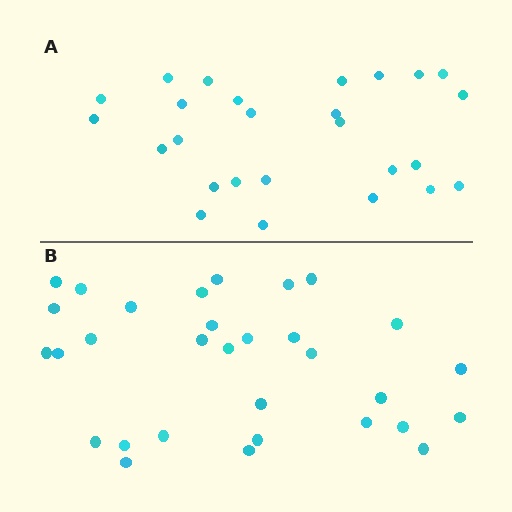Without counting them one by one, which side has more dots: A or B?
Region B (the bottom region) has more dots.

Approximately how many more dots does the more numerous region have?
Region B has about 5 more dots than region A.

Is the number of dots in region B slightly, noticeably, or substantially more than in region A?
Region B has only slightly more — the two regions are fairly close. The ratio is roughly 1.2 to 1.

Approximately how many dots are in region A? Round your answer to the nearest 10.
About 30 dots. (The exact count is 26, which rounds to 30.)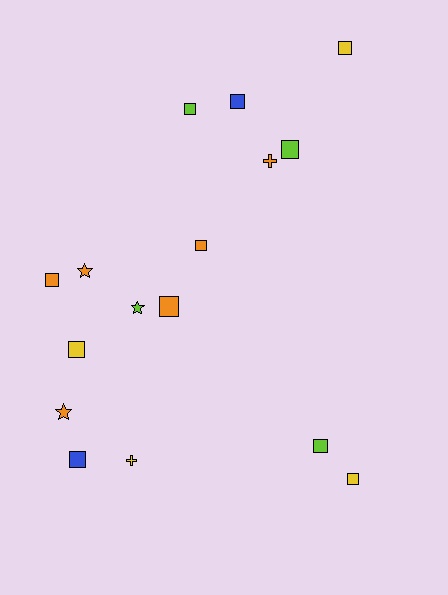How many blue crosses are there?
There are no blue crosses.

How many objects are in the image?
There are 16 objects.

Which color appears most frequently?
Orange, with 6 objects.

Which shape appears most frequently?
Square, with 11 objects.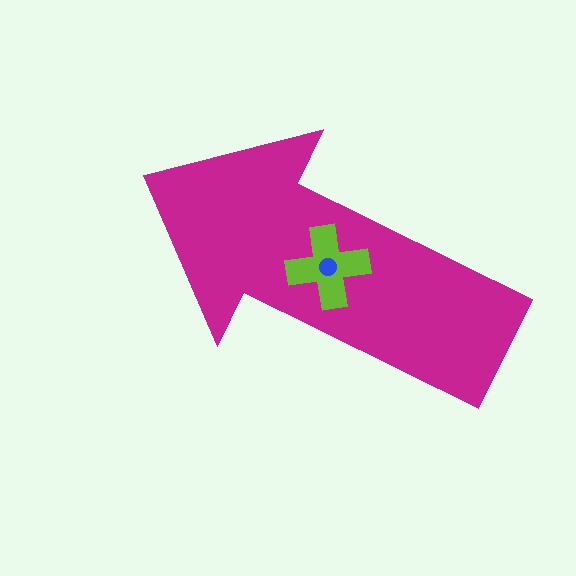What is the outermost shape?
The magenta arrow.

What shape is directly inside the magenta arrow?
The lime cross.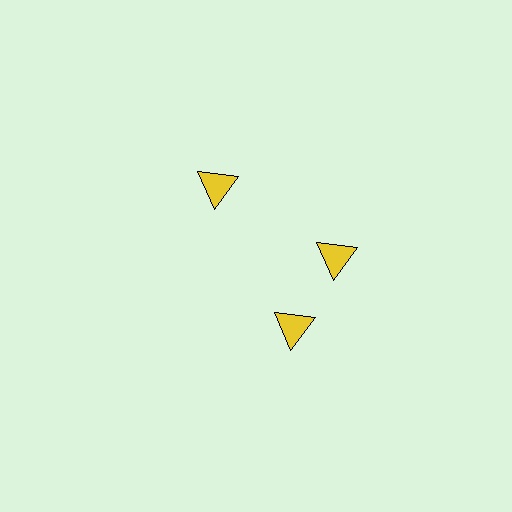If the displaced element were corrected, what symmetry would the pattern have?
It would have 3-fold rotational symmetry — the pattern would map onto itself every 120 degrees.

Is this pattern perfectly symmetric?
No. The 3 yellow triangles are arranged in a ring, but one element near the 7 o'clock position is rotated out of alignment along the ring, breaking the 3-fold rotational symmetry.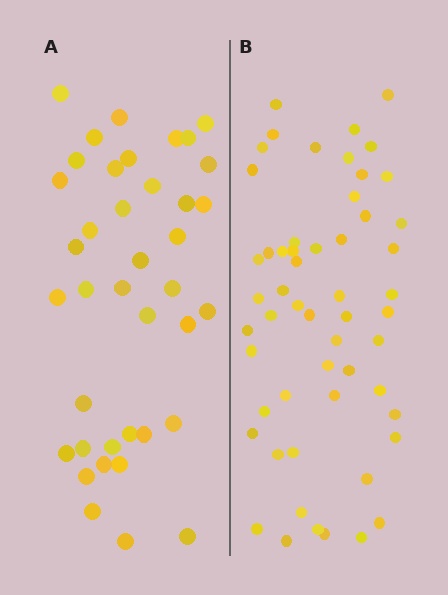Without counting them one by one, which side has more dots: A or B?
Region B (the right region) has more dots.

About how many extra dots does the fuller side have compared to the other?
Region B has approximately 15 more dots than region A.